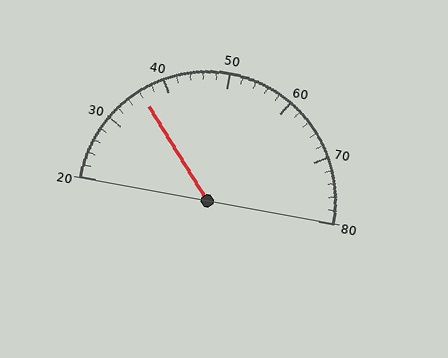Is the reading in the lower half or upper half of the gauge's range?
The reading is in the lower half of the range (20 to 80).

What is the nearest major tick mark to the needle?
The nearest major tick mark is 40.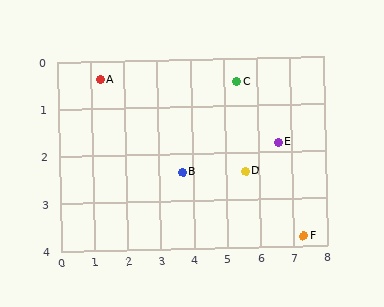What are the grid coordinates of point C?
Point C is at approximately (5.4, 0.5).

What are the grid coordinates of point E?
Point E is at approximately (6.6, 1.8).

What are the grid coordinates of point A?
Point A is at approximately (1.3, 0.4).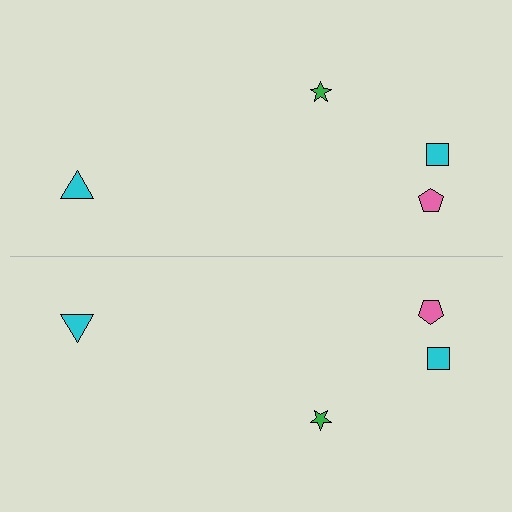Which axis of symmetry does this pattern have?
The pattern has a horizontal axis of symmetry running through the center of the image.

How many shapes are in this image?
There are 8 shapes in this image.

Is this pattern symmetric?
Yes, this pattern has bilateral (reflection) symmetry.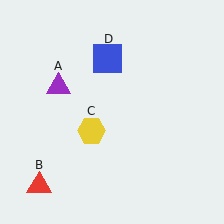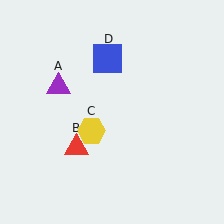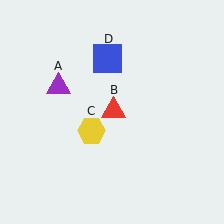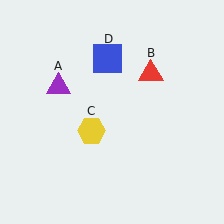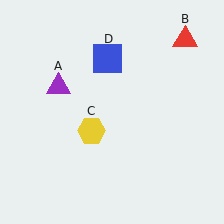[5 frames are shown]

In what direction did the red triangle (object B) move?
The red triangle (object B) moved up and to the right.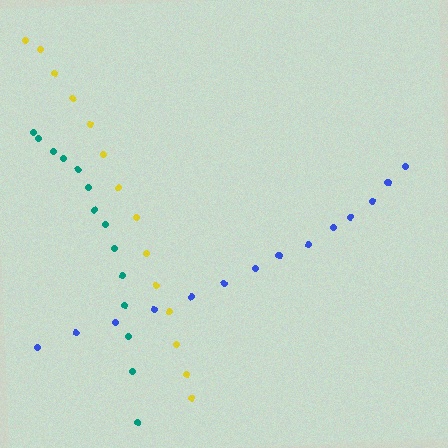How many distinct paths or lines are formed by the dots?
There are 3 distinct paths.